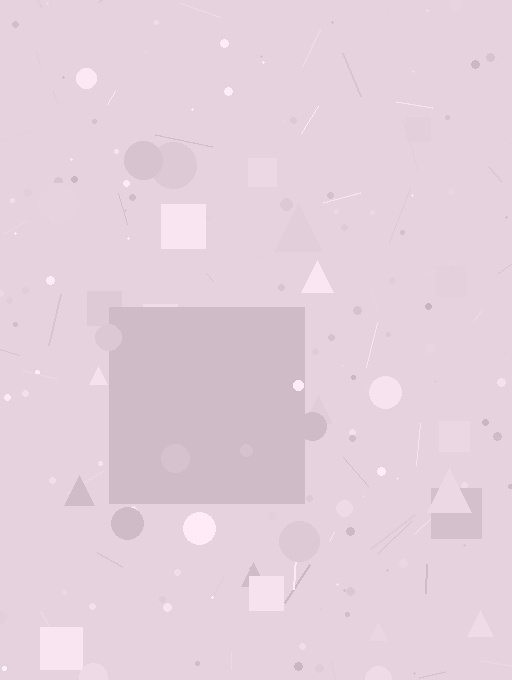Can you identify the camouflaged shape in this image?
The camouflaged shape is a square.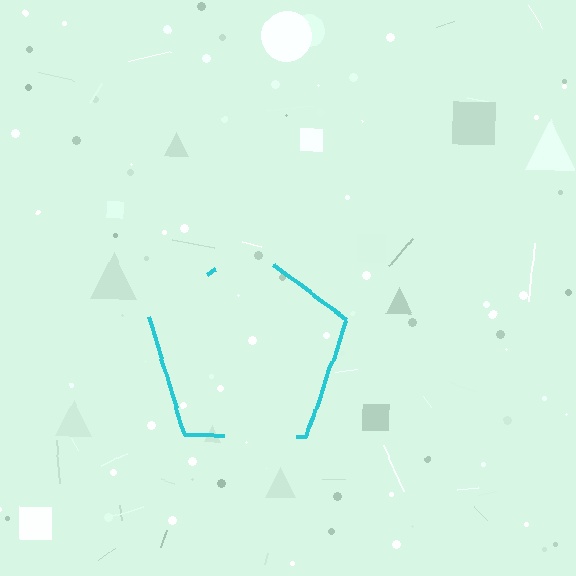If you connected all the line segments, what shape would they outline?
They would outline a pentagon.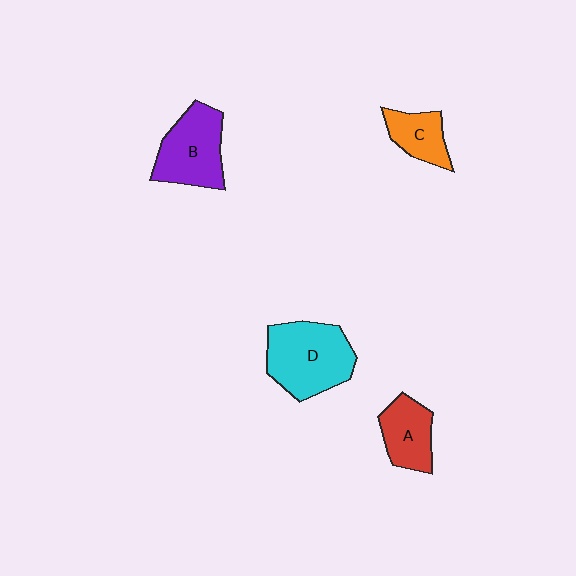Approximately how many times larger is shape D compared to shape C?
Approximately 2.0 times.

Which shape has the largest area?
Shape D (cyan).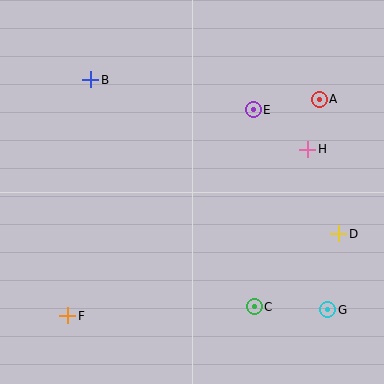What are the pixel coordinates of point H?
Point H is at (308, 149).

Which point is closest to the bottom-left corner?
Point F is closest to the bottom-left corner.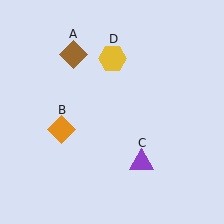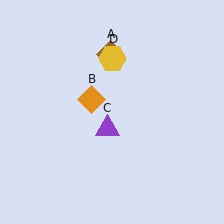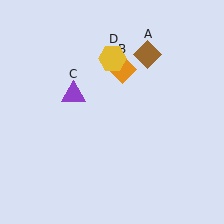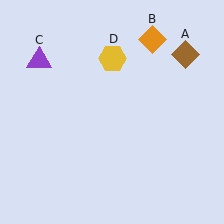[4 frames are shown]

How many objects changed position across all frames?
3 objects changed position: brown diamond (object A), orange diamond (object B), purple triangle (object C).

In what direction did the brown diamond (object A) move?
The brown diamond (object A) moved right.